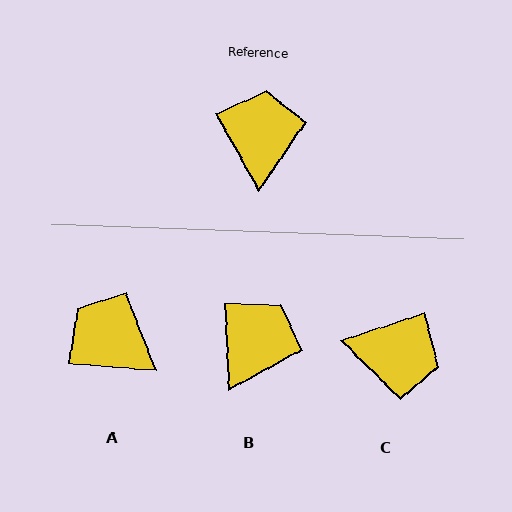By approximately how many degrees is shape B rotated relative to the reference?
Approximately 26 degrees clockwise.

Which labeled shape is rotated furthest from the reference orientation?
C, about 100 degrees away.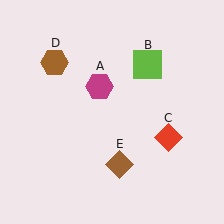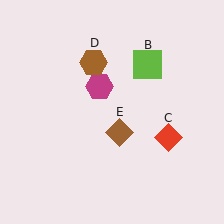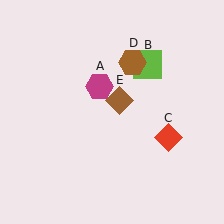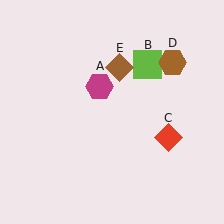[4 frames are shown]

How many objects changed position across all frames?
2 objects changed position: brown hexagon (object D), brown diamond (object E).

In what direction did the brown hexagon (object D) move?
The brown hexagon (object D) moved right.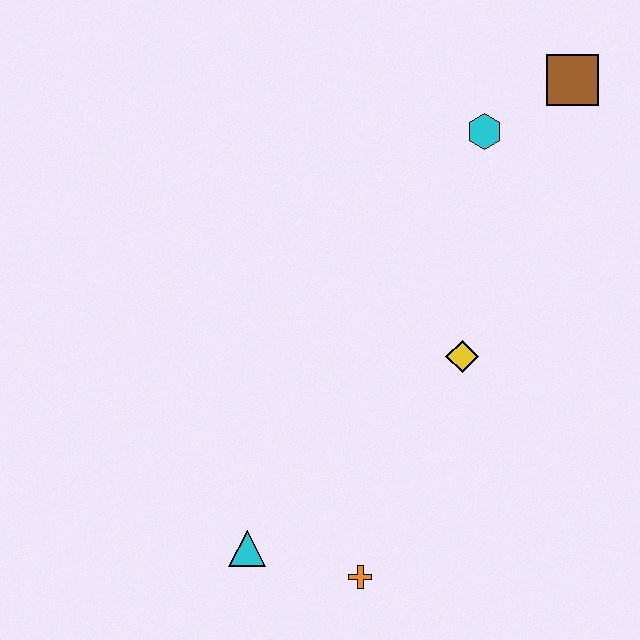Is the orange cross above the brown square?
No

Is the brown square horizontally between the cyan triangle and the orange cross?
No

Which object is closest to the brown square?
The cyan hexagon is closest to the brown square.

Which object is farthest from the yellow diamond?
The brown square is farthest from the yellow diamond.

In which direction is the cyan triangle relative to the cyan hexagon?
The cyan triangle is below the cyan hexagon.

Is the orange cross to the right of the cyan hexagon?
No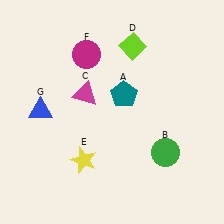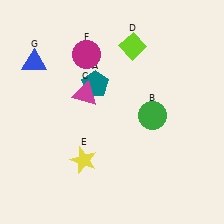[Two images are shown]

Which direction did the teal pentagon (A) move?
The teal pentagon (A) moved left.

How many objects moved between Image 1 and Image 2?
3 objects moved between the two images.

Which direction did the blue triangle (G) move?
The blue triangle (G) moved up.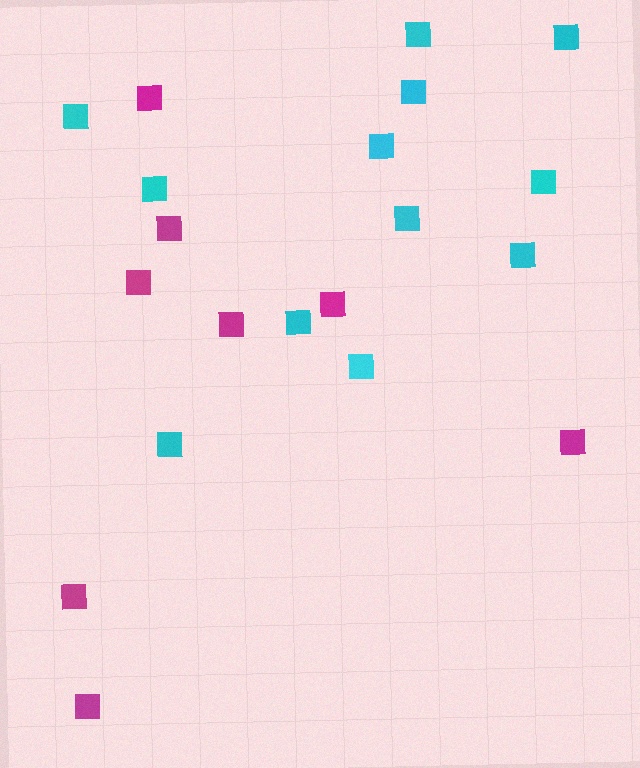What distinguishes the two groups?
There are 2 groups: one group of magenta squares (8) and one group of cyan squares (12).